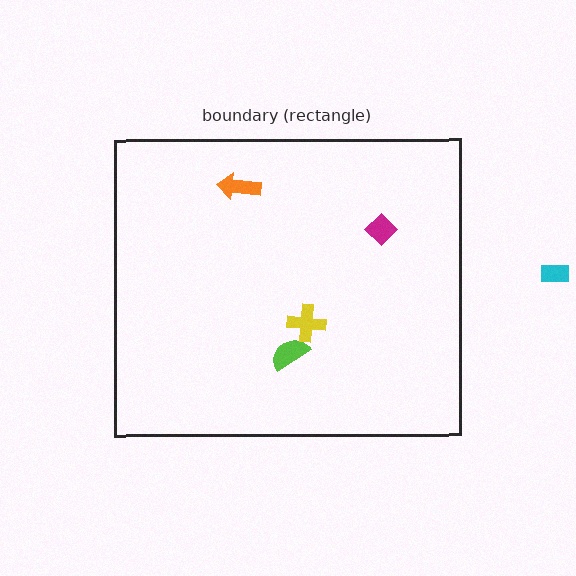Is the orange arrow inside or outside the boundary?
Inside.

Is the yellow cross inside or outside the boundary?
Inside.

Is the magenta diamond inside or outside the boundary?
Inside.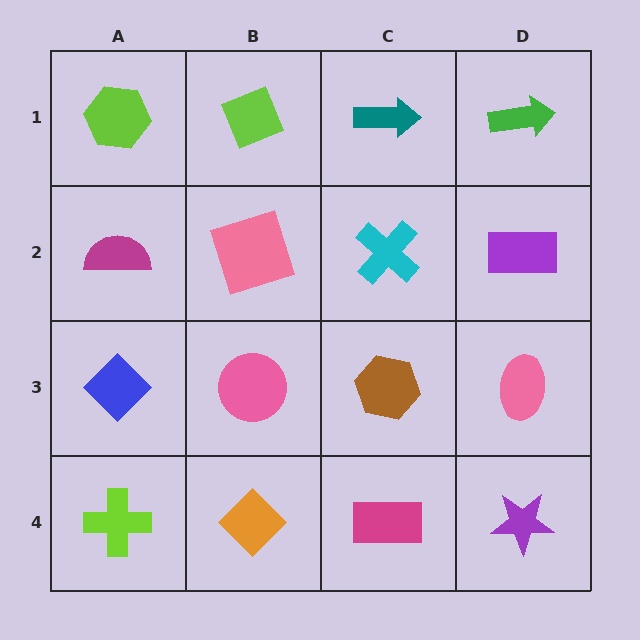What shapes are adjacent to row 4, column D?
A pink ellipse (row 3, column D), a magenta rectangle (row 4, column C).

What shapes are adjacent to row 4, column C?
A brown hexagon (row 3, column C), an orange diamond (row 4, column B), a purple star (row 4, column D).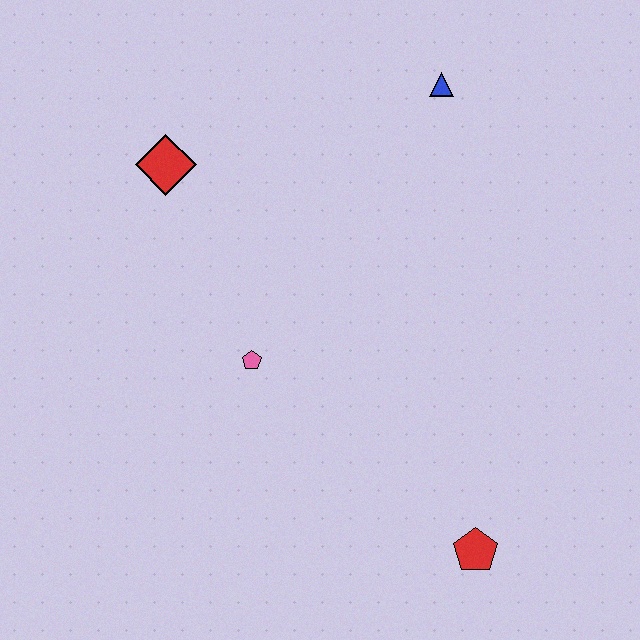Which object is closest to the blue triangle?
The red diamond is closest to the blue triangle.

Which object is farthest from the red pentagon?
The red diamond is farthest from the red pentagon.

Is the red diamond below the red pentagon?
No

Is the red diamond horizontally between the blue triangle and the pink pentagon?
No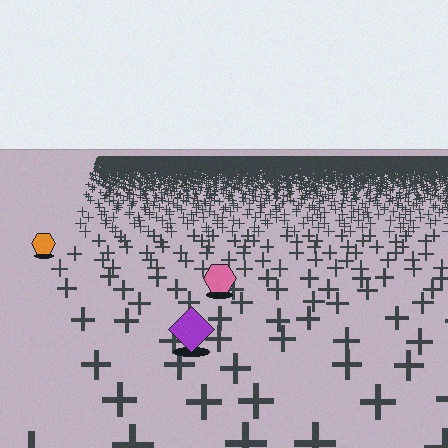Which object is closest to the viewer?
The purple diamond is closest. The texture marks near it are larger and more spread out.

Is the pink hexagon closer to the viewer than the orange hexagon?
Yes. The pink hexagon is closer — you can tell from the texture gradient: the ground texture is coarser near it.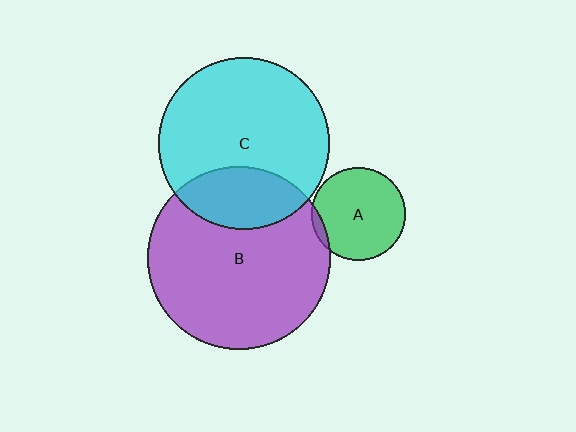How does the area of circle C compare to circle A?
Approximately 3.4 times.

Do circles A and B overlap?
Yes.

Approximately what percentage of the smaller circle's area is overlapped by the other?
Approximately 5%.